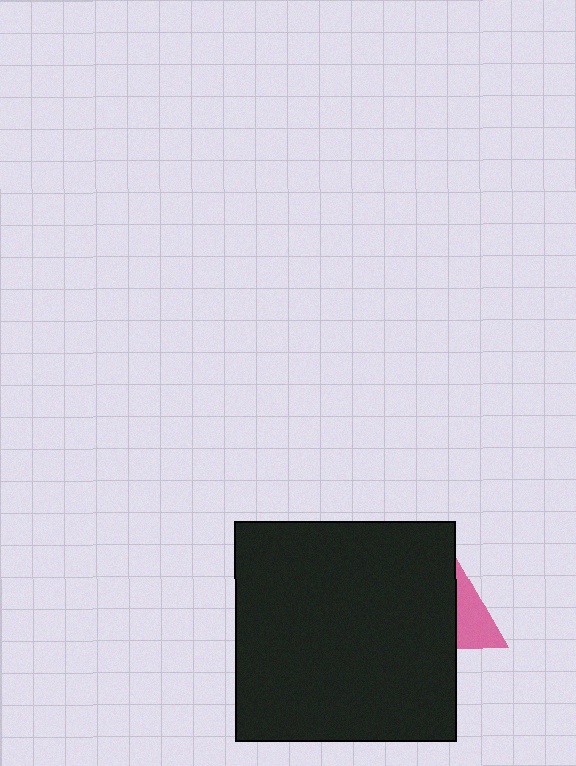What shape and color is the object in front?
The object in front is a black square.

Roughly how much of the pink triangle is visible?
A small part of it is visible (roughly 32%).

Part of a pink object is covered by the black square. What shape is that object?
It is a triangle.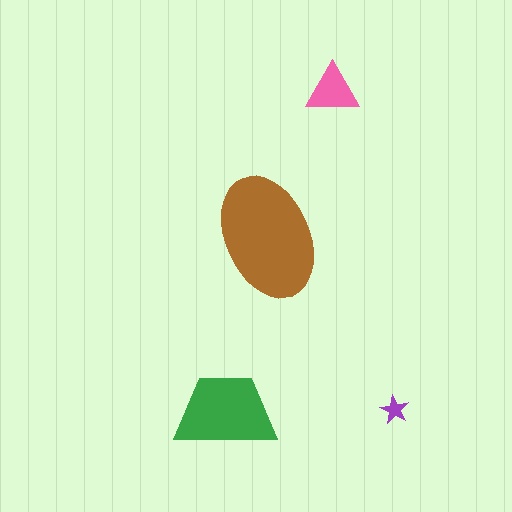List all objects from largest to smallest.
The brown ellipse, the green trapezoid, the pink triangle, the purple star.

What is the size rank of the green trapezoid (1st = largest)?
2nd.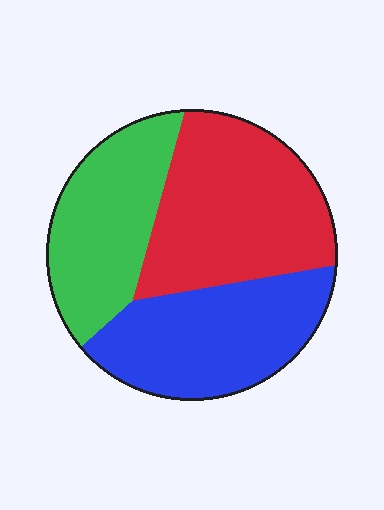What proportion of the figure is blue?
Blue takes up about one third (1/3) of the figure.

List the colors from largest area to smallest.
From largest to smallest: red, blue, green.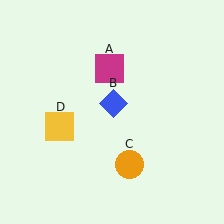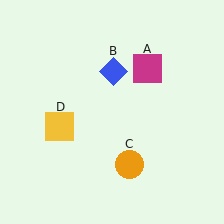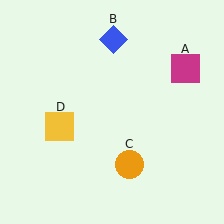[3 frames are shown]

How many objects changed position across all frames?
2 objects changed position: magenta square (object A), blue diamond (object B).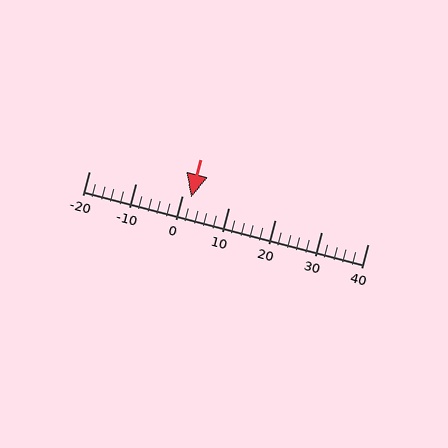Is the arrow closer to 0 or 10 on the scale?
The arrow is closer to 0.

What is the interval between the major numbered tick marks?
The major tick marks are spaced 10 units apart.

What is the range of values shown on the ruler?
The ruler shows values from -20 to 40.